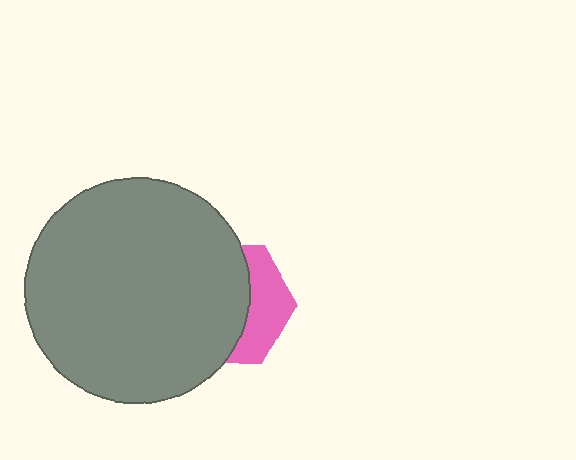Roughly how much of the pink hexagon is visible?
A small part of it is visible (roughly 35%).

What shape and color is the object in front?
The object in front is a gray circle.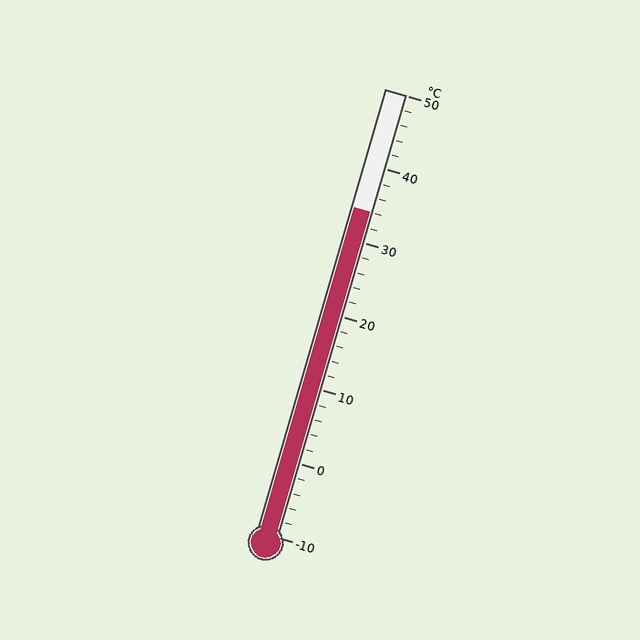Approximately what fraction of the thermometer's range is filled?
The thermometer is filled to approximately 75% of its range.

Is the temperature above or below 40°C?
The temperature is below 40°C.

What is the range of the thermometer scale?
The thermometer scale ranges from -10°C to 50°C.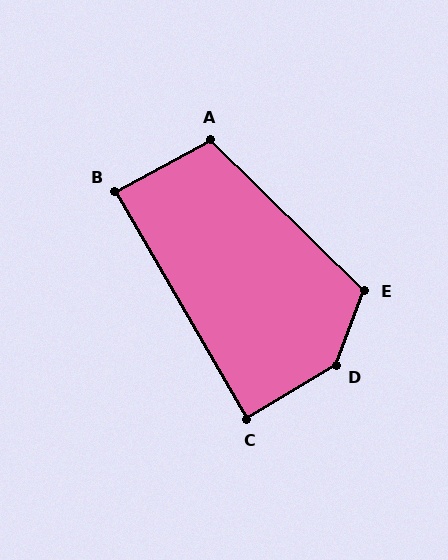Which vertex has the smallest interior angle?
B, at approximately 88 degrees.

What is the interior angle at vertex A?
Approximately 107 degrees (obtuse).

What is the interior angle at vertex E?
Approximately 114 degrees (obtuse).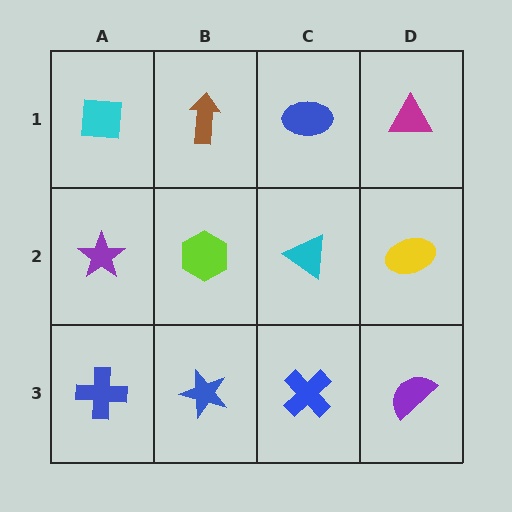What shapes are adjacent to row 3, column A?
A purple star (row 2, column A), a blue star (row 3, column B).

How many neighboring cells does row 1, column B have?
3.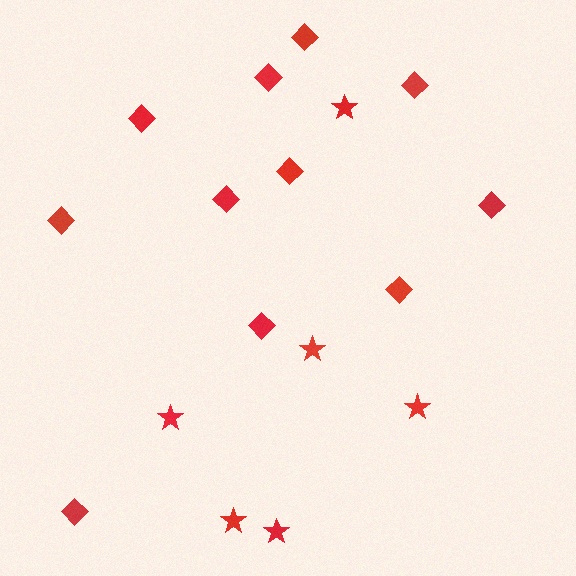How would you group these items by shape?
There are 2 groups: one group of diamonds (11) and one group of stars (6).